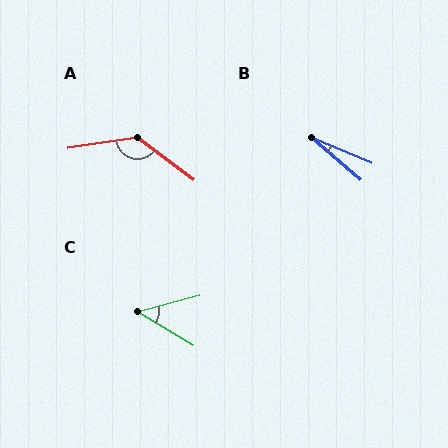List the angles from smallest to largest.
B (17°), C (46°), A (135°).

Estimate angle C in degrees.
Approximately 46 degrees.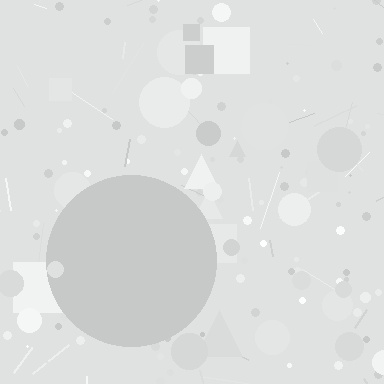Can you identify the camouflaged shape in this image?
The camouflaged shape is a circle.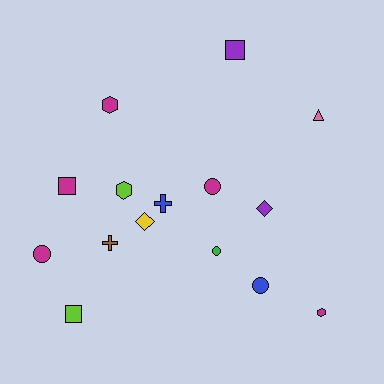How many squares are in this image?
There are 3 squares.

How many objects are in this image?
There are 15 objects.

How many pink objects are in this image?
There is 1 pink object.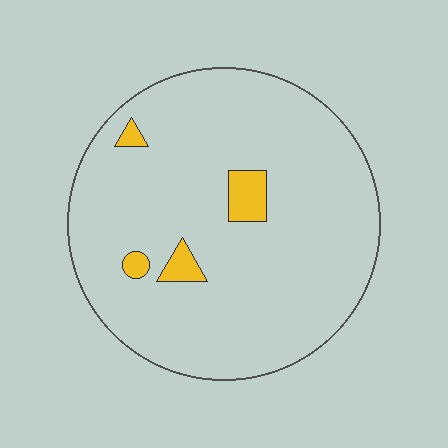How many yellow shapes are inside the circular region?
4.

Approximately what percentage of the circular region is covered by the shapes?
Approximately 5%.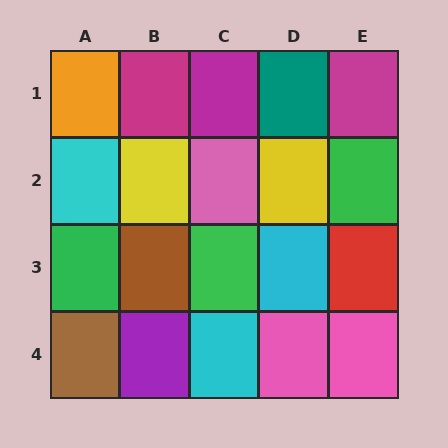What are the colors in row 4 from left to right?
Brown, purple, cyan, pink, pink.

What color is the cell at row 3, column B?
Brown.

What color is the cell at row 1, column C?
Magenta.